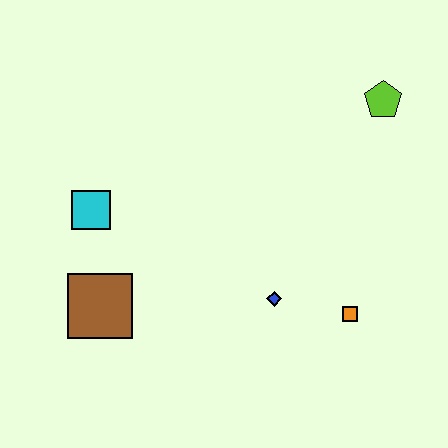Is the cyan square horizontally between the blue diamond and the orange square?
No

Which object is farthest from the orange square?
The cyan square is farthest from the orange square.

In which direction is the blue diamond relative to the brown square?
The blue diamond is to the right of the brown square.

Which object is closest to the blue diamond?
The orange square is closest to the blue diamond.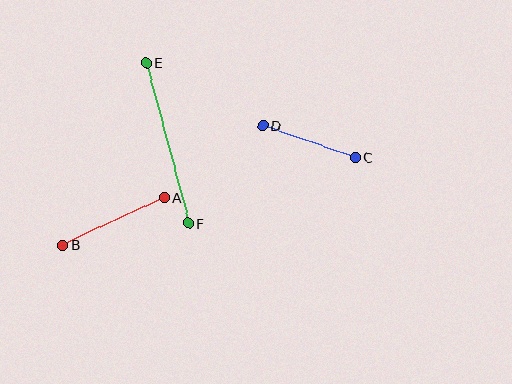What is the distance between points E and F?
The distance is approximately 166 pixels.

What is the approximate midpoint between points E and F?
The midpoint is at approximately (167, 143) pixels.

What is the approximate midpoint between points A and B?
The midpoint is at approximately (113, 221) pixels.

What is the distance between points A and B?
The distance is approximately 112 pixels.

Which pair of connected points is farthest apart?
Points E and F are farthest apart.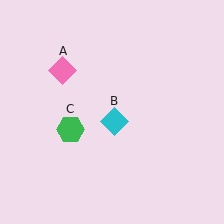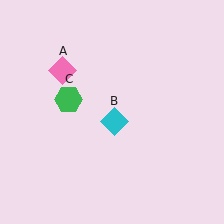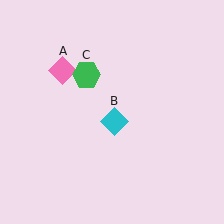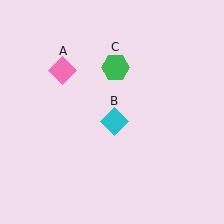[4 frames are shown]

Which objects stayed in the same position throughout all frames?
Pink diamond (object A) and cyan diamond (object B) remained stationary.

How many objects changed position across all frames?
1 object changed position: green hexagon (object C).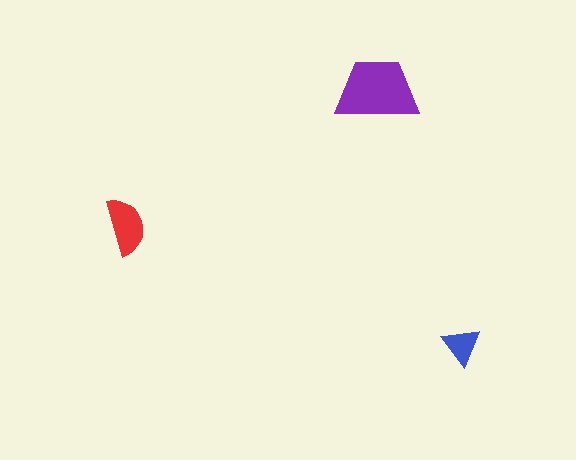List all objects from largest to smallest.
The purple trapezoid, the red semicircle, the blue triangle.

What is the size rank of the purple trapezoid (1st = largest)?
1st.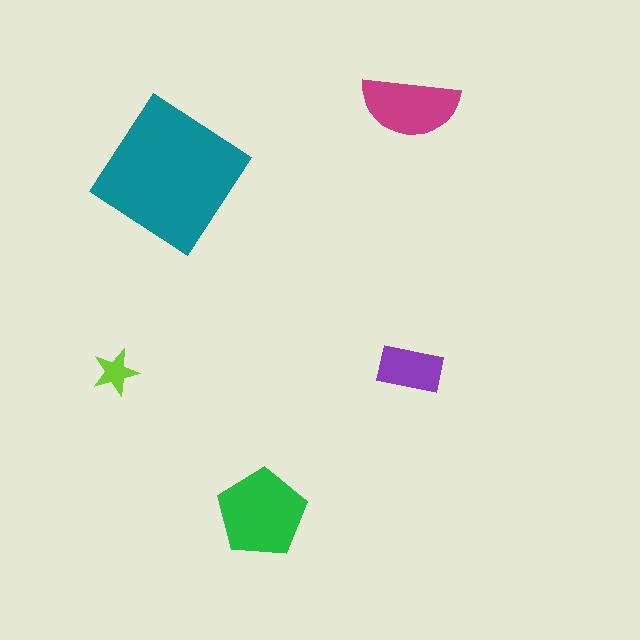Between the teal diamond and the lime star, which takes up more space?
The teal diamond.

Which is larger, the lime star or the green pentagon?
The green pentagon.